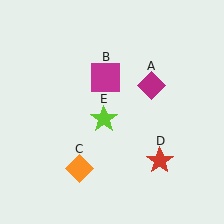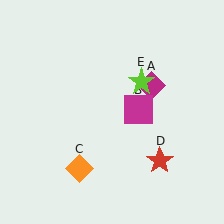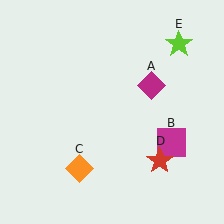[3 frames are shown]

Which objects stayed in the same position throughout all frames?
Magenta diamond (object A) and orange diamond (object C) and red star (object D) remained stationary.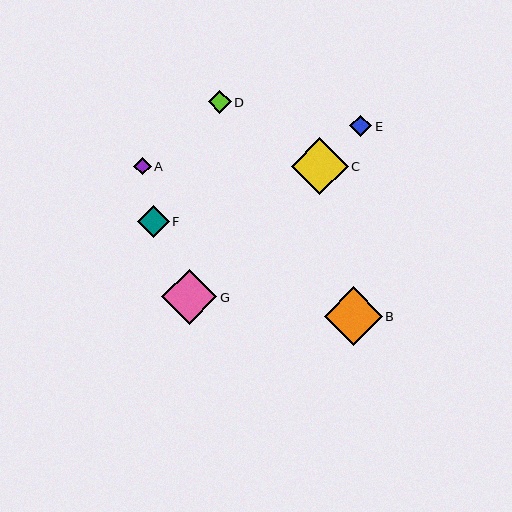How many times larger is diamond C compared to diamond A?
Diamond C is approximately 3.2 times the size of diamond A.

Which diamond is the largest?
Diamond B is the largest with a size of approximately 58 pixels.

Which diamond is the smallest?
Diamond A is the smallest with a size of approximately 18 pixels.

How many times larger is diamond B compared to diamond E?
Diamond B is approximately 2.7 times the size of diamond E.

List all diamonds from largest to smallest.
From largest to smallest: B, C, G, F, D, E, A.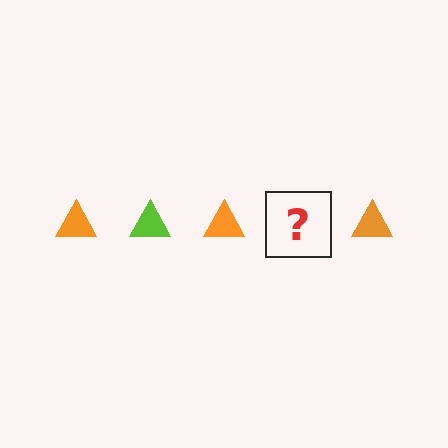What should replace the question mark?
The question mark should be replaced with a lime triangle.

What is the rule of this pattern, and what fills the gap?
The rule is that the pattern cycles through orange, lime triangles. The gap should be filled with a lime triangle.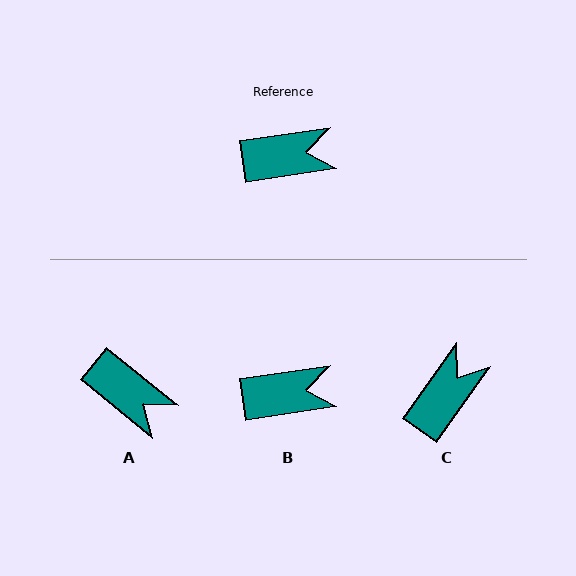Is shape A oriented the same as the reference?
No, it is off by about 48 degrees.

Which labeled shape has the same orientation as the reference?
B.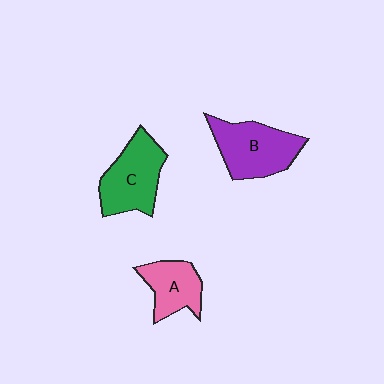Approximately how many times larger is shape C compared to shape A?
Approximately 1.4 times.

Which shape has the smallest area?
Shape A (pink).